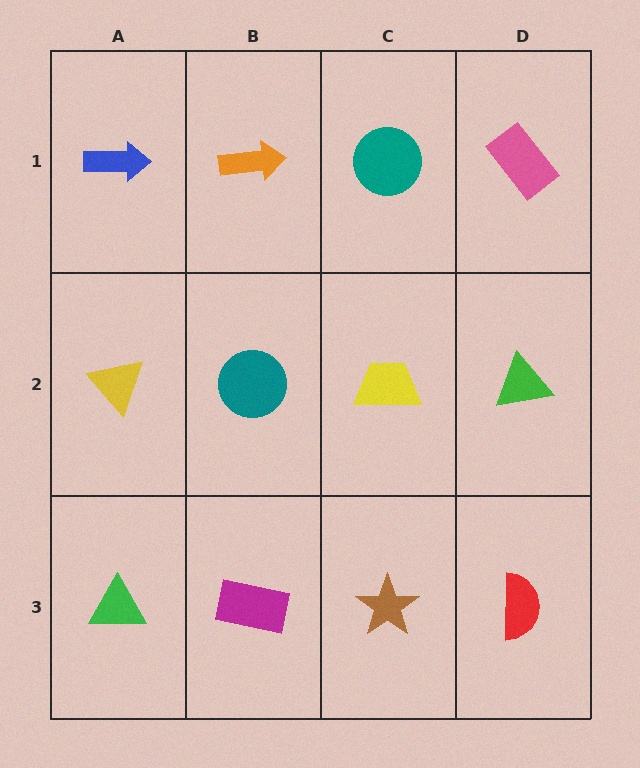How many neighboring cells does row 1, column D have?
2.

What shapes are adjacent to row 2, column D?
A pink rectangle (row 1, column D), a red semicircle (row 3, column D), a yellow trapezoid (row 2, column C).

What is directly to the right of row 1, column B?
A teal circle.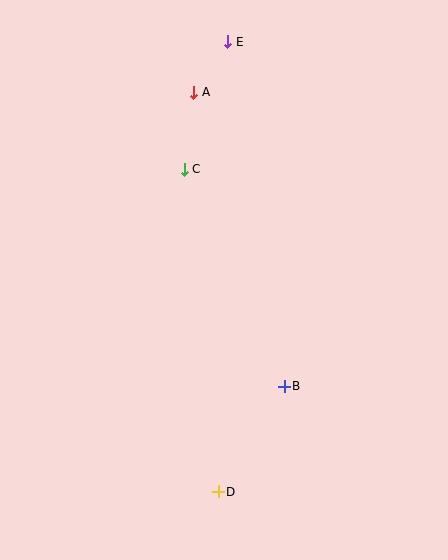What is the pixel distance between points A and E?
The distance between A and E is 61 pixels.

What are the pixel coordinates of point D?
Point D is at (218, 492).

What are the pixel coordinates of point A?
Point A is at (194, 92).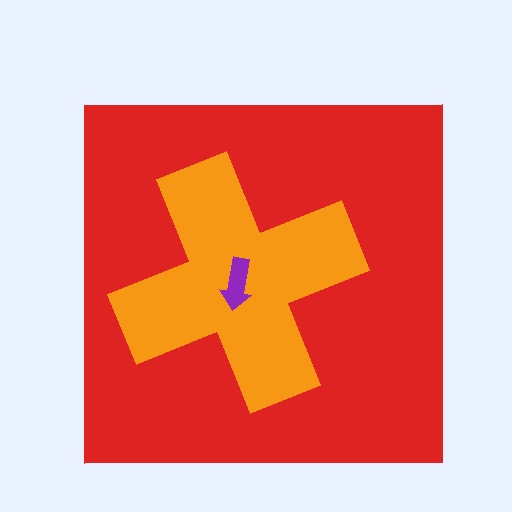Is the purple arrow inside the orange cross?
Yes.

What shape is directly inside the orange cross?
The purple arrow.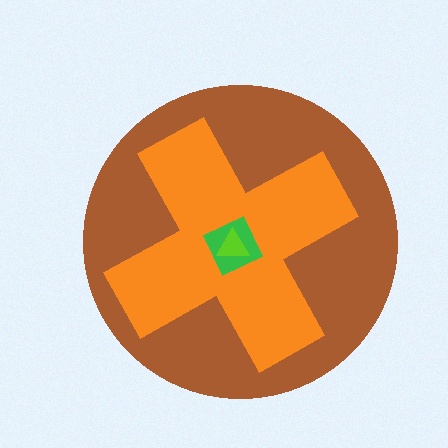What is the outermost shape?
The brown circle.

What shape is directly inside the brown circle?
The orange cross.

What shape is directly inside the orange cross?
The green diamond.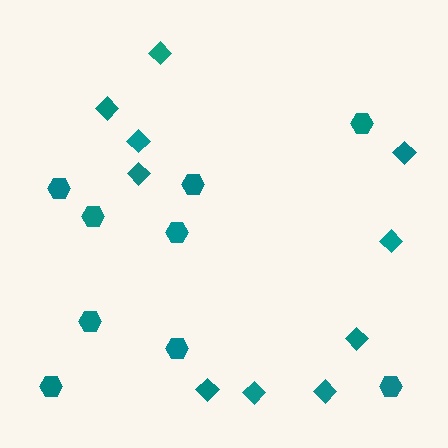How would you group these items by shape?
There are 2 groups: one group of hexagons (9) and one group of diamonds (10).